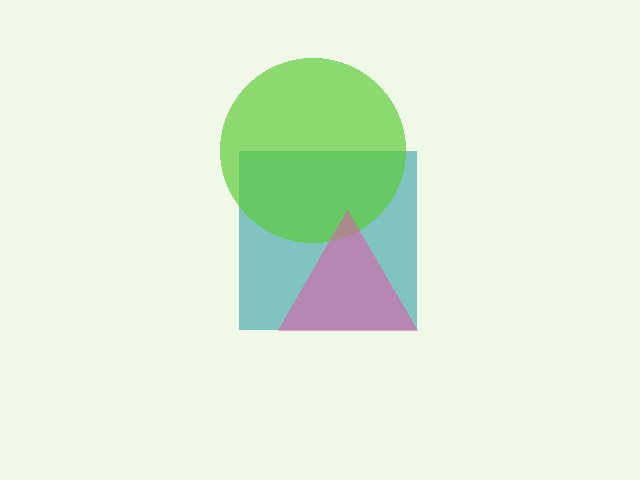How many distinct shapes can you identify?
There are 3 distinct shapes: a teal square, a lime circle, a pink triangle.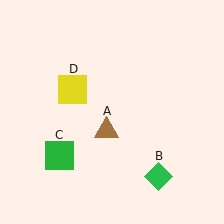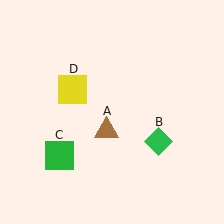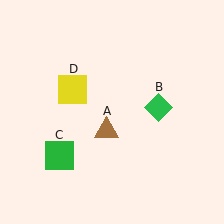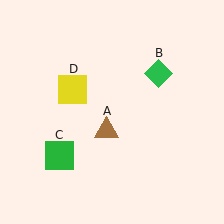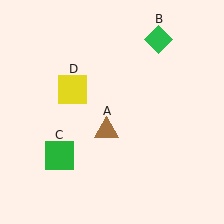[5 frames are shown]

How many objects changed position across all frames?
1 object changed position: green diamond (object B).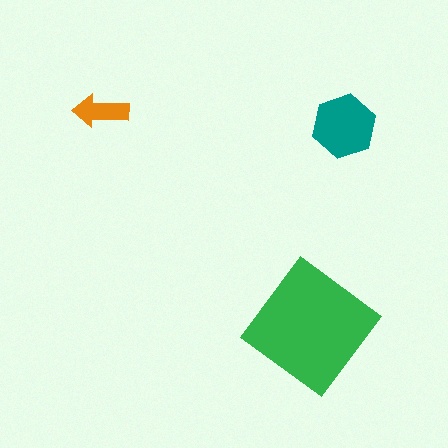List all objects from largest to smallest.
The green diamond, the teal hexagon, the orange arrow.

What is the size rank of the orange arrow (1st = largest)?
3rd.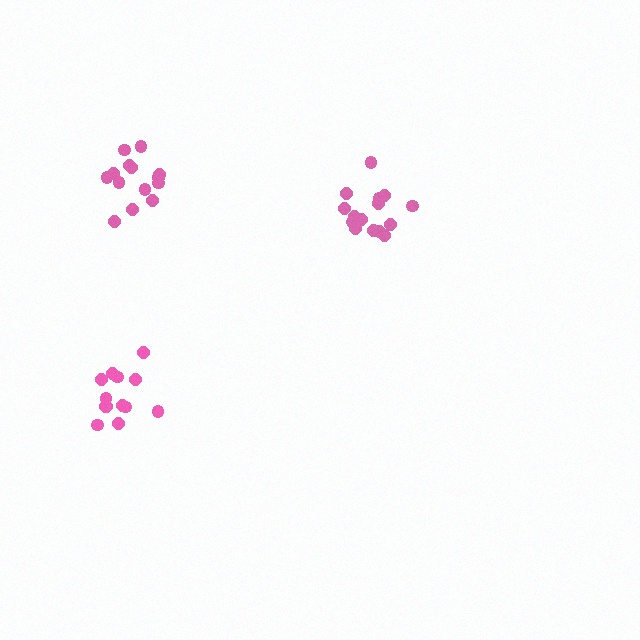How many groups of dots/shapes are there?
There are 3 groups.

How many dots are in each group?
Group 1: 15 dots, Group 2: 13 dots, Group 3: 14 dots (42 total).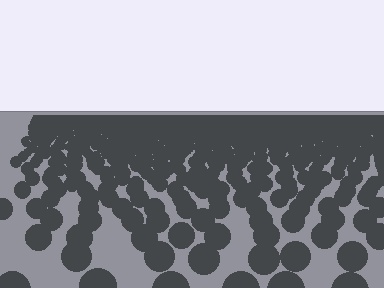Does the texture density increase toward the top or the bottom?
Density increases toward the top.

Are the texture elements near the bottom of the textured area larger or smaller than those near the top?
Larger. Near the bottom, elements are closer to the viewer and appear at a bigger on-screen size.